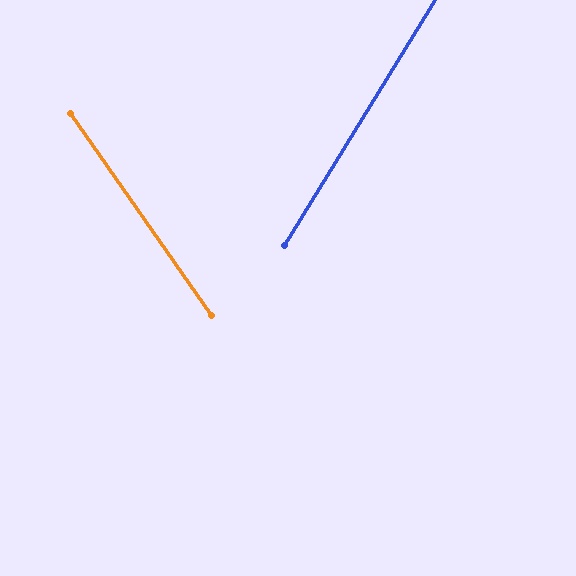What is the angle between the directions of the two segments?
Approximately 67 degrees.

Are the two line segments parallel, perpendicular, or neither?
Neither parallel nor perpendicular — they differ by about 67°.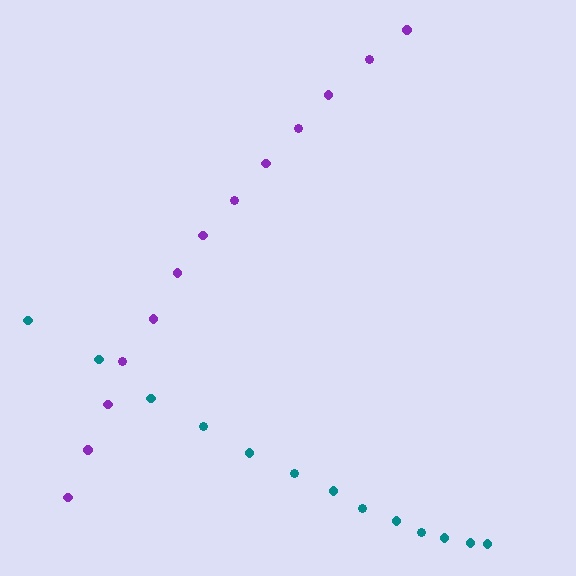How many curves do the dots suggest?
There are 2 distinct paths.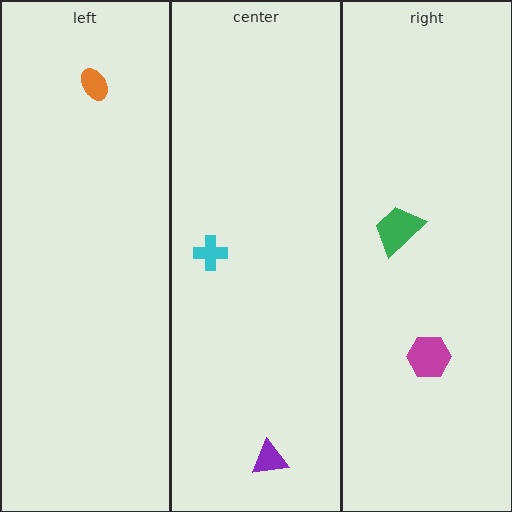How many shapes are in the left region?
1.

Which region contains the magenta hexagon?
The right region.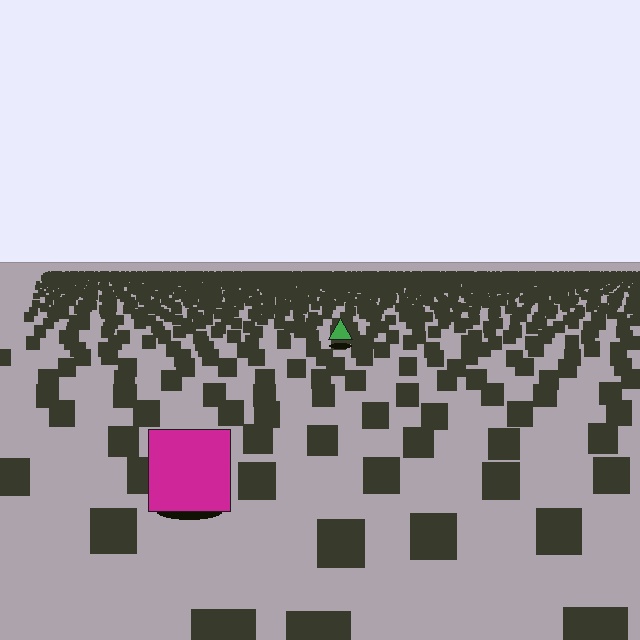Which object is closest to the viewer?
The magenta square is closest. The texture marks near it are larger and more spread out.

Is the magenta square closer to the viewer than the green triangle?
Yes. The magenta square is closer — you can tell from the texture gradient: the ground texture is coarser near it.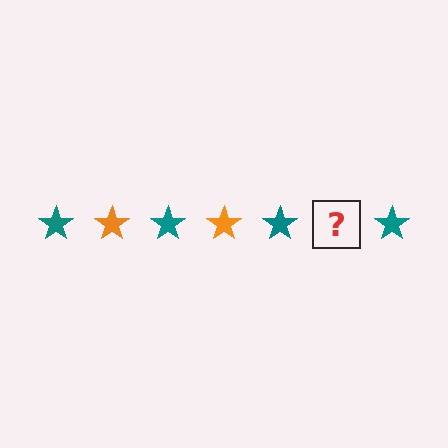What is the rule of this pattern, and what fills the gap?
The rule is that the pattern cycles through teal, orange stars. The gap should be filled with an orange star.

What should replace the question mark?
The question mark should be replaced with an orange star.